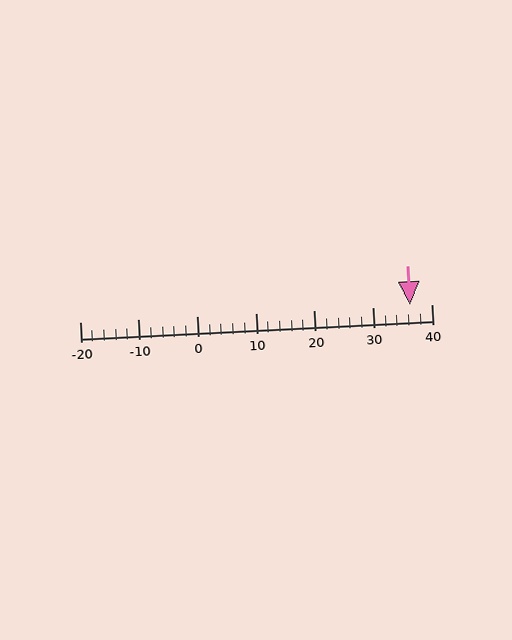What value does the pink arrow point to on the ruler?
The pink arrow points to approximately 36.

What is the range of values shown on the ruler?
The ruler shows values from -20 to 40.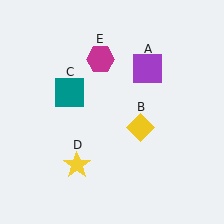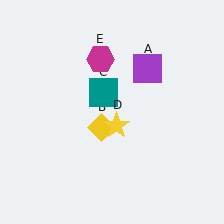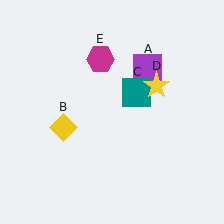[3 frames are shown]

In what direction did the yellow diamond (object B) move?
The yellow diamond (object B) moved left.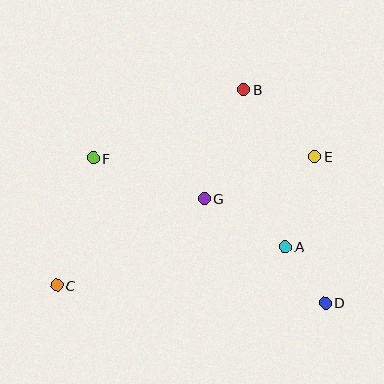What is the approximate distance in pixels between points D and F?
The distance between D and F is approximately 274 pixels.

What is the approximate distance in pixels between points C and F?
The distance between C and F is approximately 132 pixels.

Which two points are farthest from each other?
Points C and E are farthest from each other.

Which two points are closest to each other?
Points A and D are closest to each other.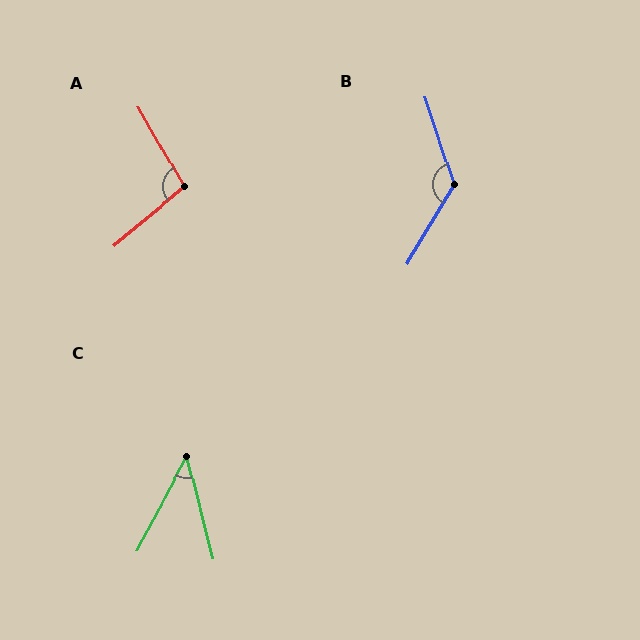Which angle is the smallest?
C, at approximately 43 degrees.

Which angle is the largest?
B, at approximately 131 degrees.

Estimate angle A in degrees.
Approximately 100 degrees.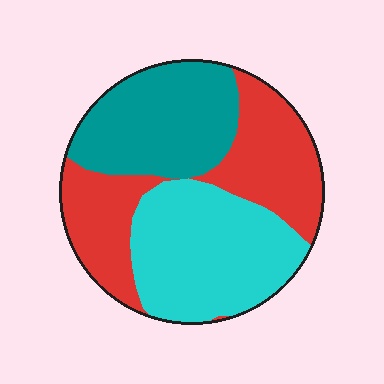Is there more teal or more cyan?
Cyan.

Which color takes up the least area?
Teal, at roughly 30%.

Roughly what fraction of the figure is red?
Red covers roughly 35% of the figure.